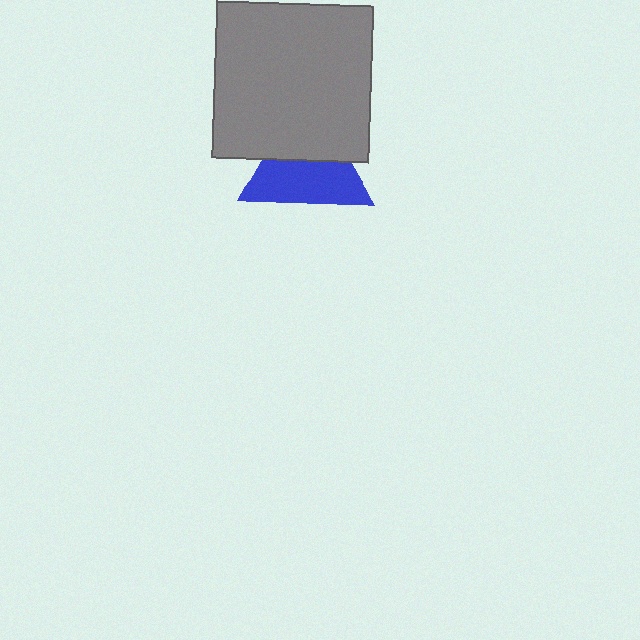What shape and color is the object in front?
The object in front is a gray square.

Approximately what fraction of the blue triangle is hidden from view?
Roughly 42% of the blue triangle is hidden behind the gray square.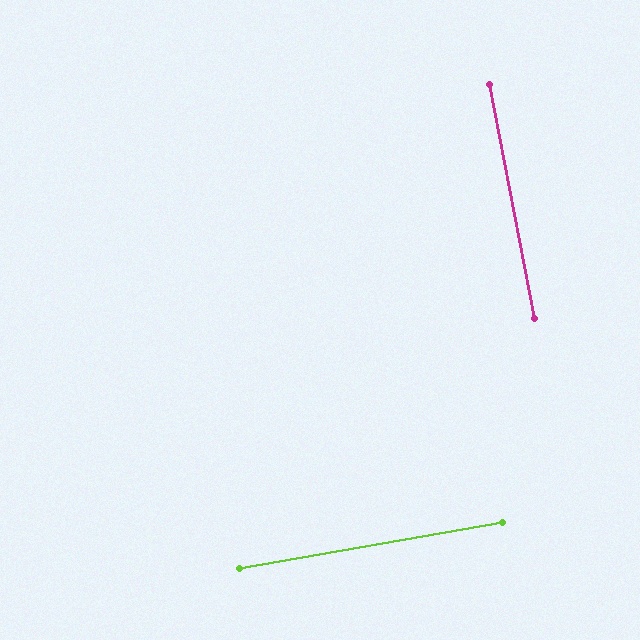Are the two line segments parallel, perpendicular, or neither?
Perpendicular — they meet at approximately 89°.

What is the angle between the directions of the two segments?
Approximately 89 degrees.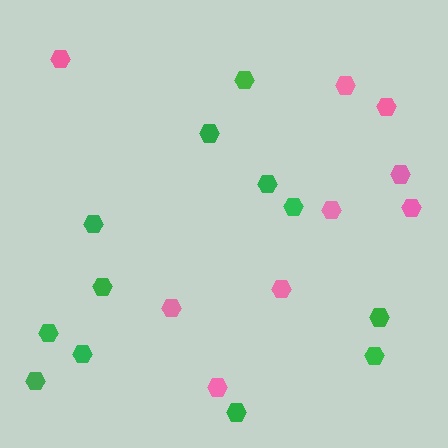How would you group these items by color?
There are 2 groups: one group of pink hexagons (9) and one group of green hexagons (12).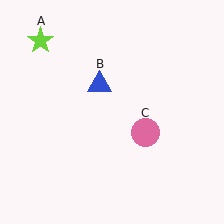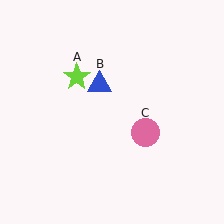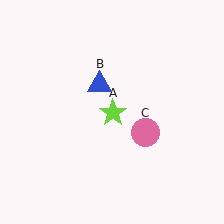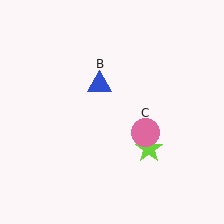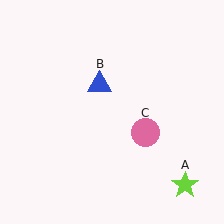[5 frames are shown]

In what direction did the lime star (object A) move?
The lime star (object A) moved down and to the right.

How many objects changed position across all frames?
1 object changed position: lime star (object A).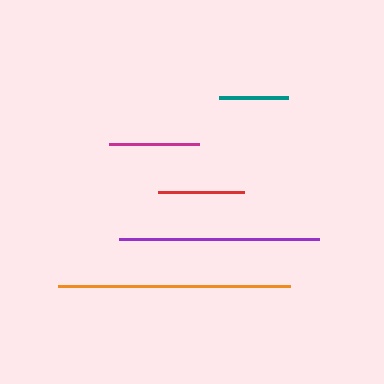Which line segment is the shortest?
The teal line is the shortest at approximately 68 pixels.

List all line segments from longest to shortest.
From longest to shortest: orange, purple, magenta, red, teal.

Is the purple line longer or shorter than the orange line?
The orange line is longer than the purple line.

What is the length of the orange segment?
The orange segment is approximately 232 pixels long.